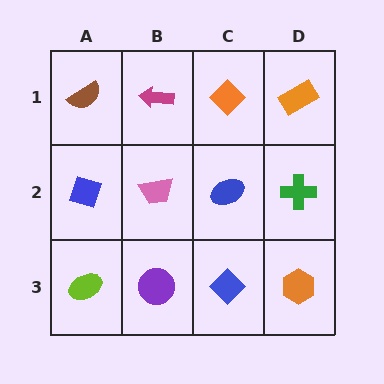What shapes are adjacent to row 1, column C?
A blue ellipse (row 2, column C), a magenta arrow (row 1, column B), an orange rectangle (row 1, column D).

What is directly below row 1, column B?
A pink trapezoid.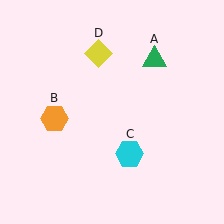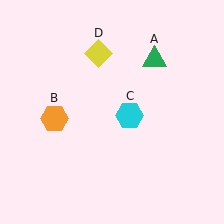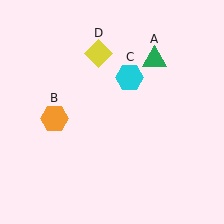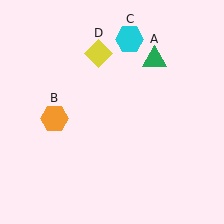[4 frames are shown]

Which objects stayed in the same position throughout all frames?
Green triangle (object A) and orange hexagon (object B) and yellow diamond (object D) remained stationary.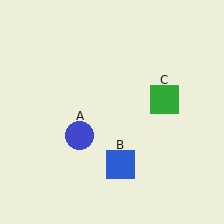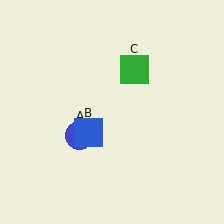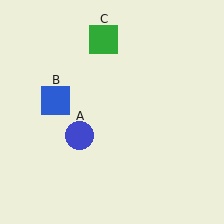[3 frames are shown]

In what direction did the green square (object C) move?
The green square (object C) moved up and to the left.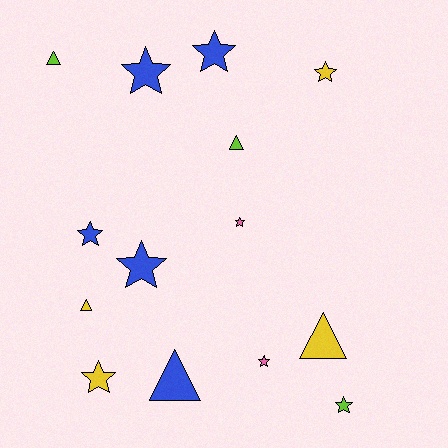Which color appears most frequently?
Blue, with 5 objects.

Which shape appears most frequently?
Star, with 9 objects.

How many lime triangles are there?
There are 2 lime triangles.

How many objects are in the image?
There are 14 objects.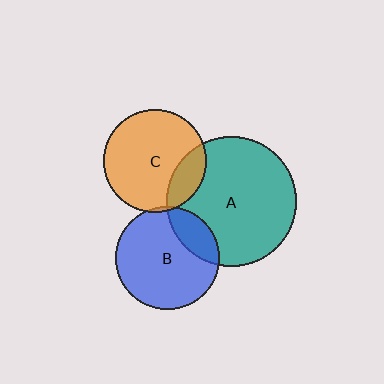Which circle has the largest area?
Circle A (teal).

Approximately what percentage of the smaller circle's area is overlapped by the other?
Approximately 20%.